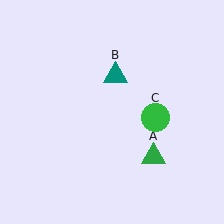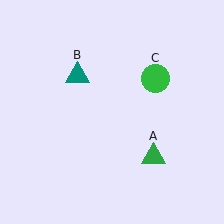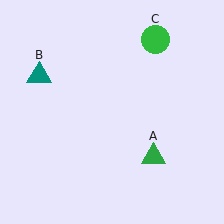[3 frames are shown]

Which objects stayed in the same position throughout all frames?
Green triangle (object A) remained stationary.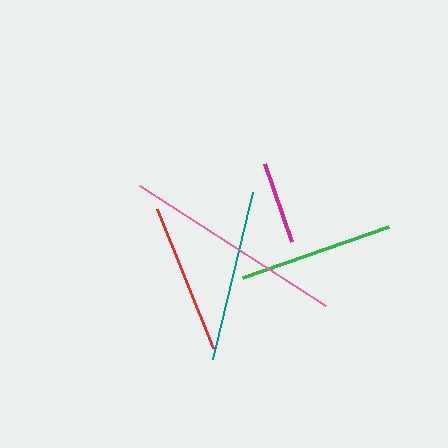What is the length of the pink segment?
The pink segment is approximately 222 pixels long.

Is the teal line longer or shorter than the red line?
The teal line is longer than the red line.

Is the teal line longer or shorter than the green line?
The teal line is longer than the green line.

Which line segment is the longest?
The pink line is the longest at approximately 222 pixels.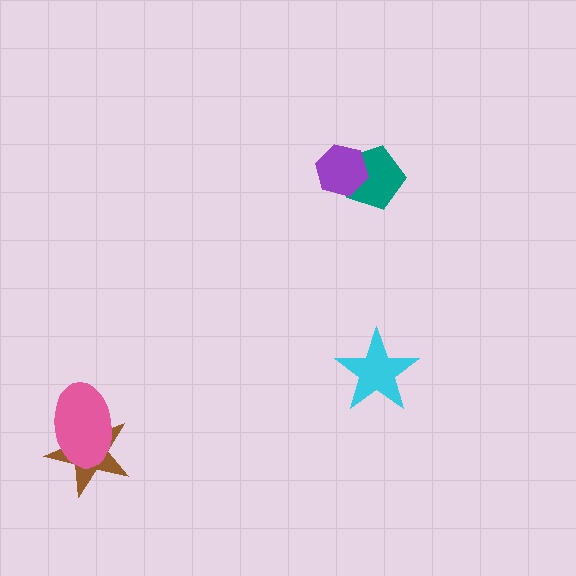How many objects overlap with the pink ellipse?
1 object overlaps with the pink ellipse.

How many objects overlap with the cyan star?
0 objects overlap with the cyan star.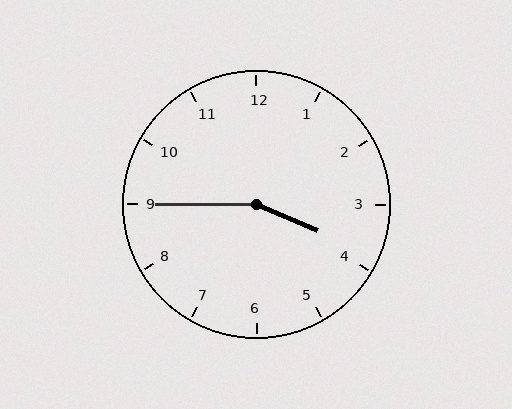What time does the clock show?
3:45.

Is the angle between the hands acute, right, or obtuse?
It is obtuse.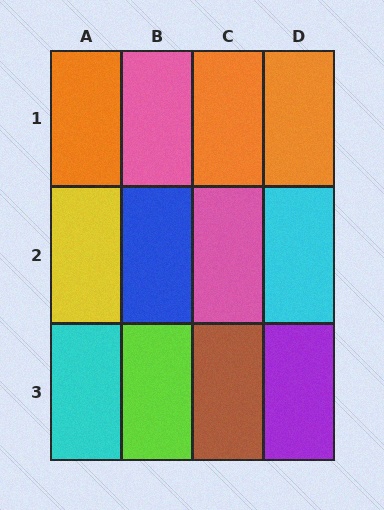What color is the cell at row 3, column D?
Purple.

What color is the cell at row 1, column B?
Pink.